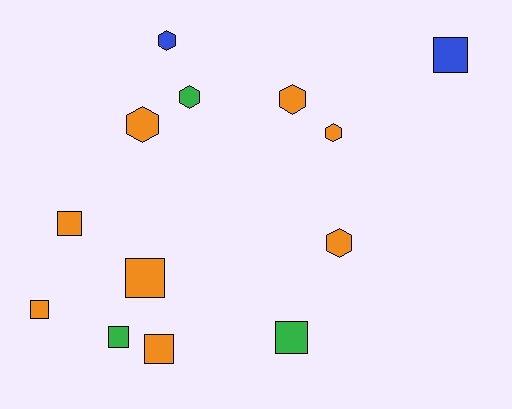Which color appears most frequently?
Orange, with 8 objects.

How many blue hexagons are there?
There is 1 blue hexagon.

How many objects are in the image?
There are 13 objects.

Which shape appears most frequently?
Square, with 7 objects.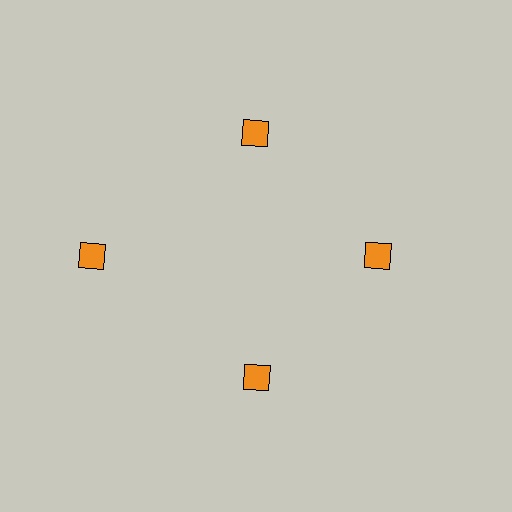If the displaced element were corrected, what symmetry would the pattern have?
It would have 4-fold rotational symmetry — the pattern would map onto itself every 90 degrees.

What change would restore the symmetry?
The symmetry would be restored by moving it inward, back onto the ring so that all 4 squares sit at equal angles and equal distance from the center.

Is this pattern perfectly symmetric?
No. The 4 orange squares are arranged in a ring, but one element near the 9 o'clock position is pushed outward from the center, breaking the 4-fold rotational symmetry.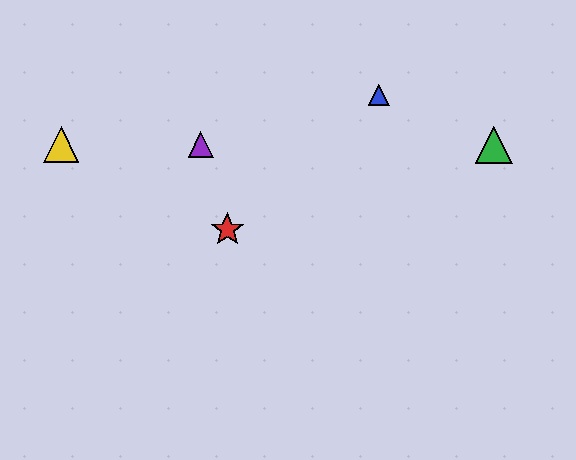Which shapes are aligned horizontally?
The green triangle, the yellow triangle, the purple triangle are aligned horizontally.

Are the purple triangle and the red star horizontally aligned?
No, the purple triangle is at y≈145 and the red star is at y≈230.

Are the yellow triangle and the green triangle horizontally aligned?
Yes, both are at y≈145.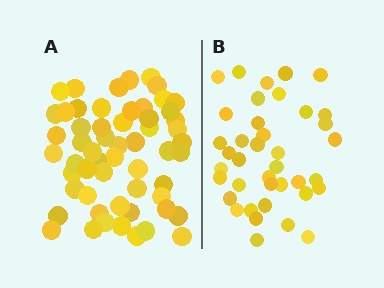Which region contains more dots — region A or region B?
Region A (the left region) has more dots.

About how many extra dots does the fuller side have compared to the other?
Region A has approximately 20 more dots than region B.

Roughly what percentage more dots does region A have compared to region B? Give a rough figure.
About 45% more.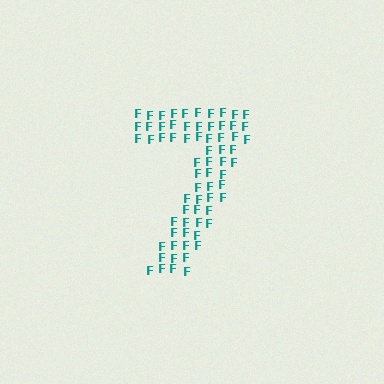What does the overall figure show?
The overall figure shows the digit 7.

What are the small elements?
The small elements are letter F's.